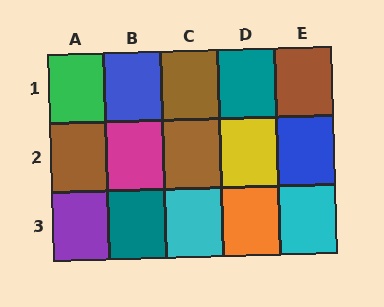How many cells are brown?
4 cells are brown.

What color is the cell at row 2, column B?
Magenta.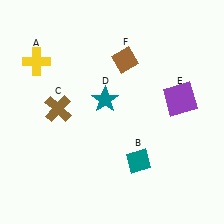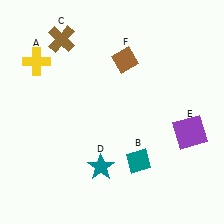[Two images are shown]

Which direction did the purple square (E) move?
The purple square (E) moved down.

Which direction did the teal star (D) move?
The teal star (D) moved down.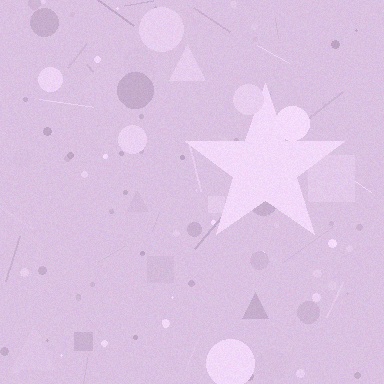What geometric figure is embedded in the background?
A star is embedded in the background.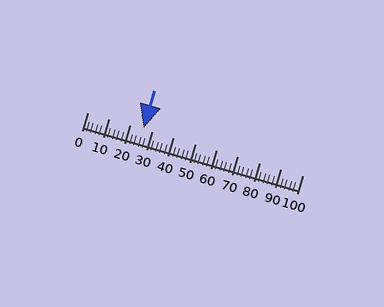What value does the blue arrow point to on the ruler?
The blue arrow points to approximately 26.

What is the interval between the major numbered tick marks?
The major tick marks are spaced 10 units apart.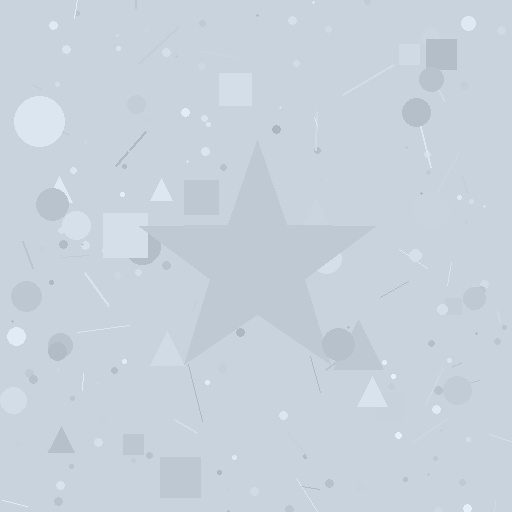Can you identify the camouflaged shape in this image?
The camouflaged shape is a star.